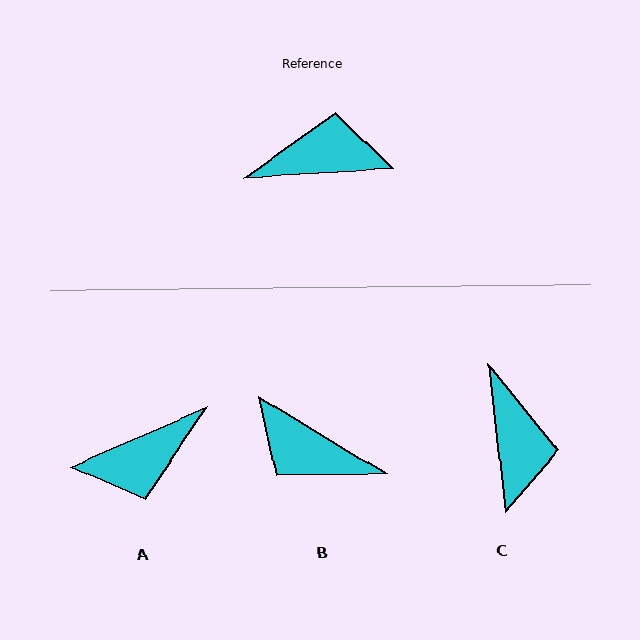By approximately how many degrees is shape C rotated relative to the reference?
Approximately 87 degrees clockwise.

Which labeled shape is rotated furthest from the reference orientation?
A, about 160 degrees away.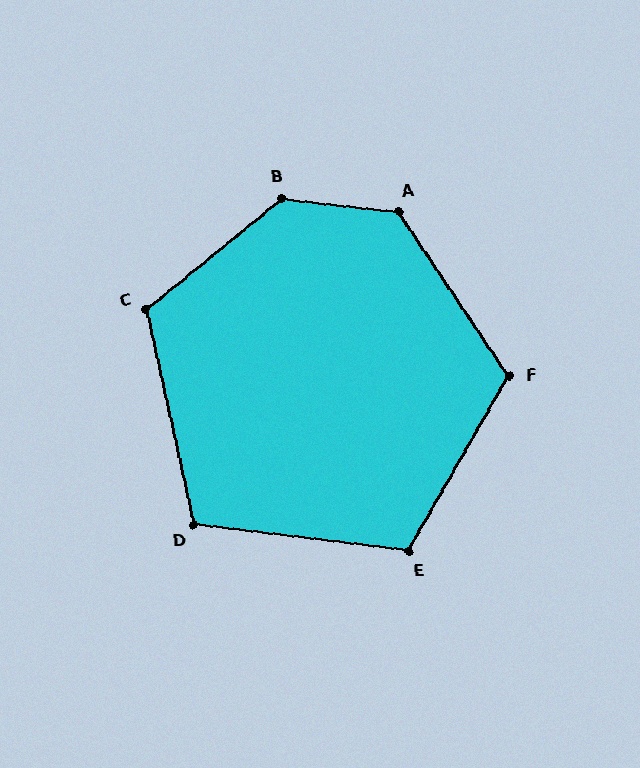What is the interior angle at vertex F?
Approximately 116 degrees (obtuse).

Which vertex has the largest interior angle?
B, at approximately 134 degrees.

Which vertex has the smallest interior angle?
D, at approximately 109 degrees.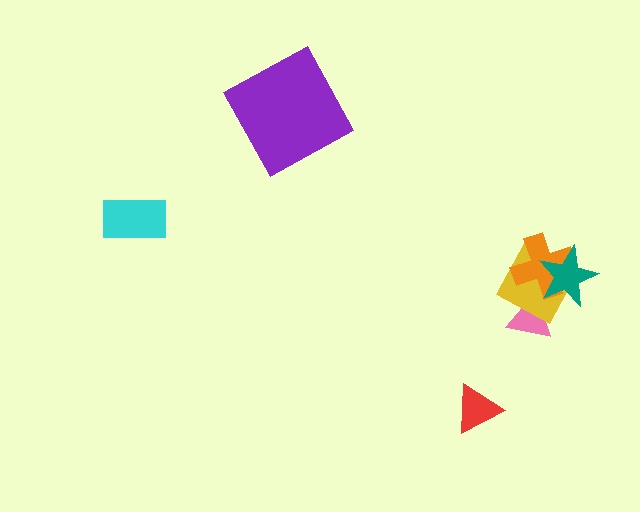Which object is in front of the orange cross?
The teal star is in front of the orange cross.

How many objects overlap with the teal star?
2 objects overlap with the teal star.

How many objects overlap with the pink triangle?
1 object overlaps with the pink triangle.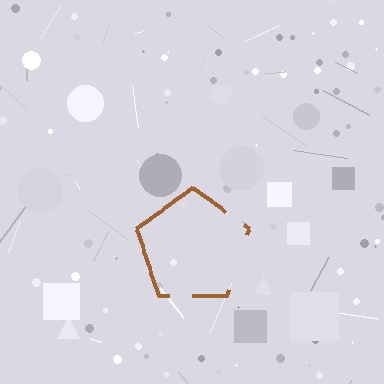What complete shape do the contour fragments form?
The contour fragments form a pentagon.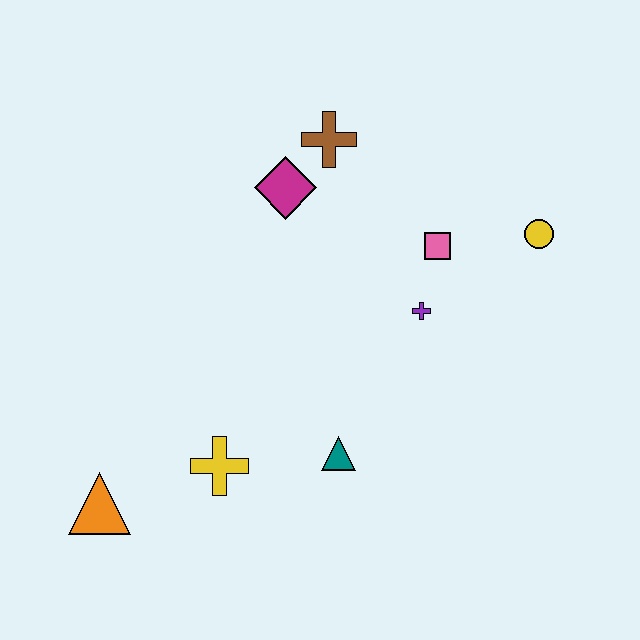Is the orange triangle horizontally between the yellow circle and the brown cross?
No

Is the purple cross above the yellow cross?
Yes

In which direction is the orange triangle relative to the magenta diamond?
The orange triangle is below the magenta diamond.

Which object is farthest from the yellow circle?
The orange triangle is farthest from the yellow circle.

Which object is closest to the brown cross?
The magenta diamond is closest to the brown cross.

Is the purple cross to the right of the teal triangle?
Yes